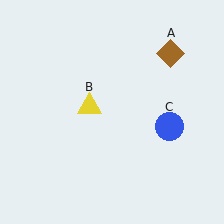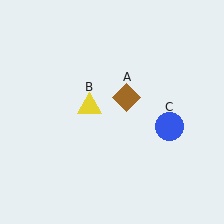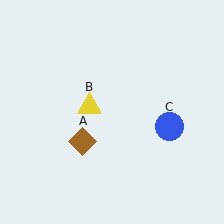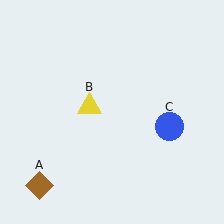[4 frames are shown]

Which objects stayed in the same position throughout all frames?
Yellow triangle (object B) and blue circle (object C) remained stationary.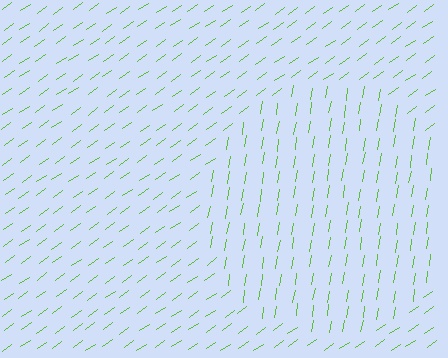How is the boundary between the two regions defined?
The boundary is defined purely by a change in line orientation (approximately 45 degrees difference). All lines are the same color and thickness.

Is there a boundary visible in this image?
Yes, there is a texture boundary formed by a change in line orientation.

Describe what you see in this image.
The image is filled with small lime line segments. A circle region in the image has lines oriented differently from the surrounding lines, creating a visible texture boundary.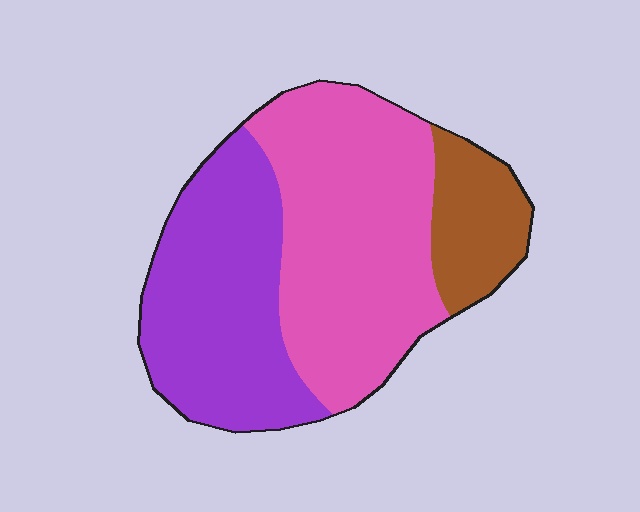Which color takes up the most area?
Pink, at roughly 50%.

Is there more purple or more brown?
Purple.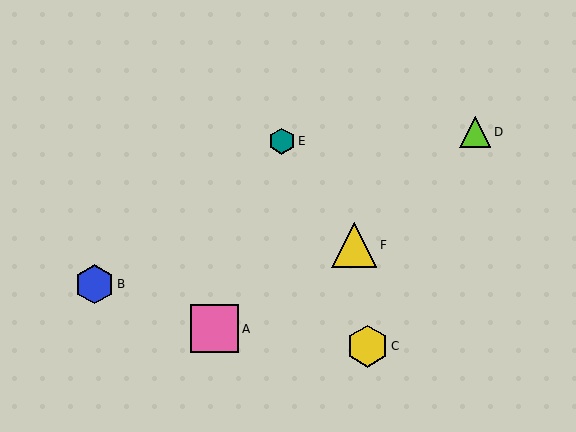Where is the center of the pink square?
The center of the pink square is at (214, 329).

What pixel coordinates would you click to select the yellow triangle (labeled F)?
Click at (354, 245) to select the yellow triangle F.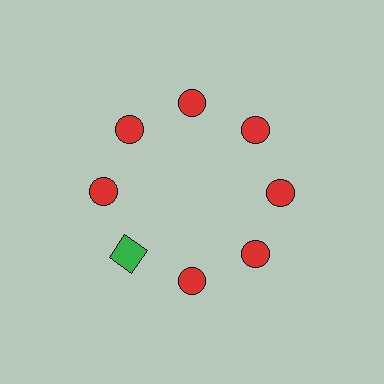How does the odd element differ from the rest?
It differs in both color (green instead of red) and shape (square instead of circle).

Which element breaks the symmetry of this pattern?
The green square at roughly the 8 o'clock position breaks the symmetry. All other shapes are red circles.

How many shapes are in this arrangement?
There are 8 shapes arranged in a ring pattern.